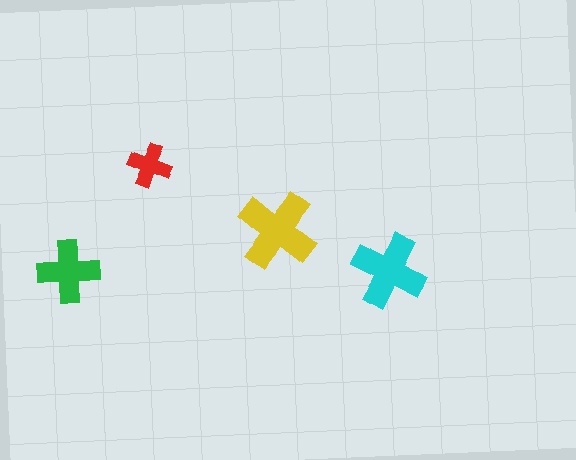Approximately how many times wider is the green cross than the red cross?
About 1.5 times wider.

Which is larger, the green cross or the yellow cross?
The yellow one.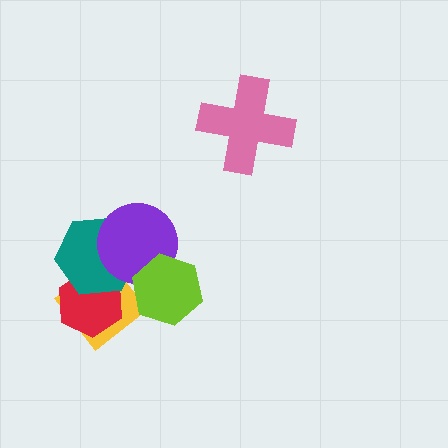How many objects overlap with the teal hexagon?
3 objects overlap with the teal hexagon.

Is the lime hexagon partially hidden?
No, no other shape covers it.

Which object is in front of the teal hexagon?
The purple circle is in front of the teal hexagon.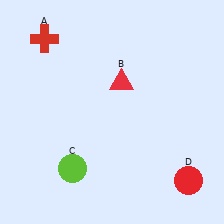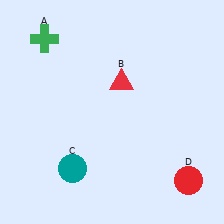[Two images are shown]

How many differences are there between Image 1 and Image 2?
There are 2 differences between the two images.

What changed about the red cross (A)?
In Image 1, A is red. In Image 2, it changed to green.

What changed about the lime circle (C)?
In Image 1, C is lime. In Image 2, it changed to teal.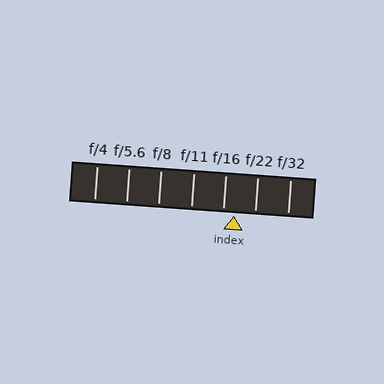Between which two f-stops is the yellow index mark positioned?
The index mark is between f/16 and f/22.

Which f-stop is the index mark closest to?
The index mark is closest to f/16.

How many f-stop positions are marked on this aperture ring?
There are 7 f-stop positions marked.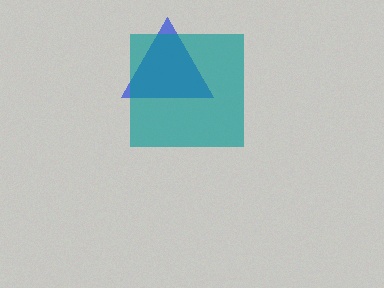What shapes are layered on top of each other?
The layered shapes are: a blue triangle, a teal square.